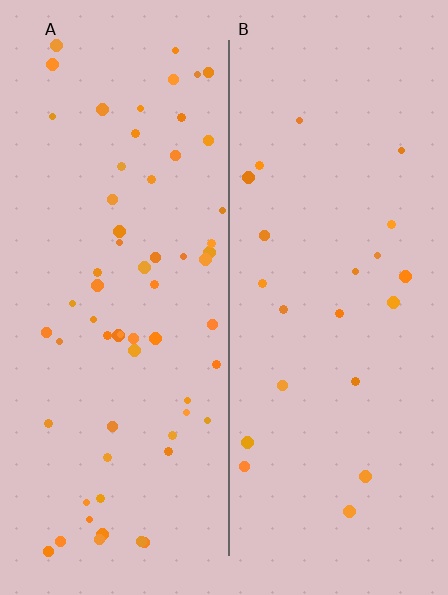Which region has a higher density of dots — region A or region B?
A (the left).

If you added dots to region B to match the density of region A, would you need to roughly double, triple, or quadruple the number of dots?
Approximately triple.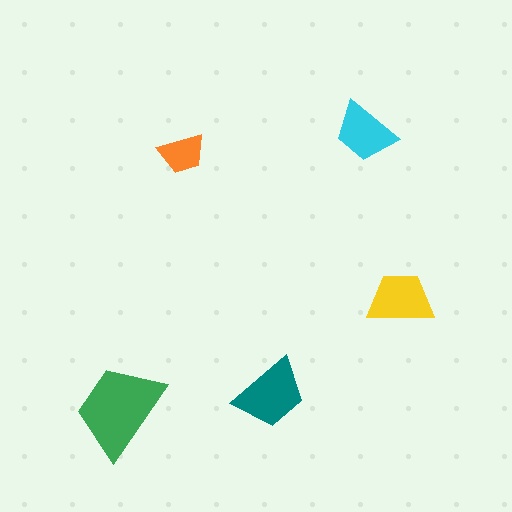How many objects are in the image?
There are 5 objects in the image.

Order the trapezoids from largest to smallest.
the green one, the teal one, the yellow one, the cyan one, the orange one.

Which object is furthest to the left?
The green trapezoid is leftmost.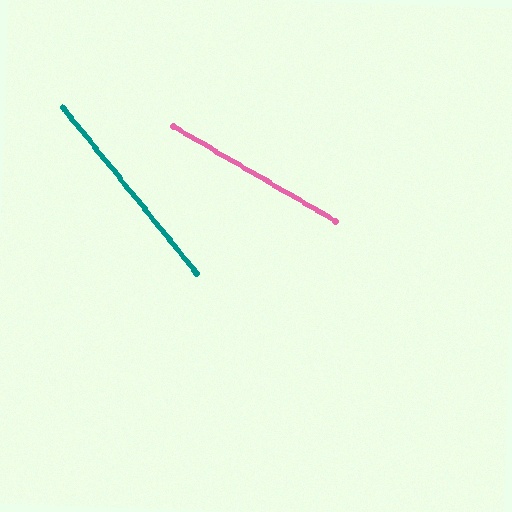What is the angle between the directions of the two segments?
Approximately 21 degrees.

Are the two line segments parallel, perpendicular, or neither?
Neither parallel nor perpendicular — they differ by about 21°.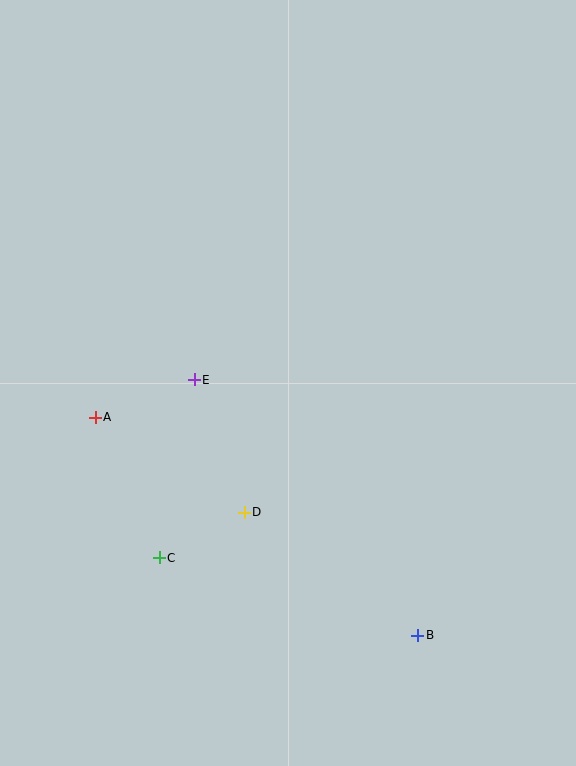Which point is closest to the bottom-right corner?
Point B is closest to the bottom-right corner.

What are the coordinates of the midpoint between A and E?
The midpoint between A and E is at (145, 398).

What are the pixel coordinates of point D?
Point D is at (244, 512).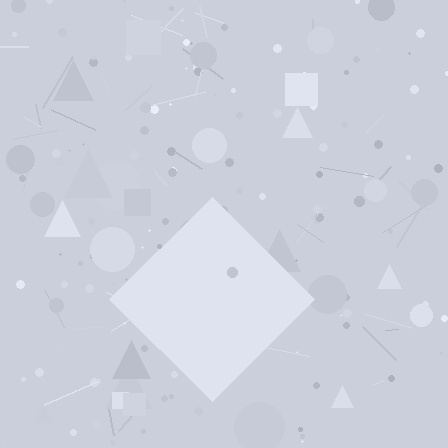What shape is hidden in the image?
A diamond is hidden in the image.